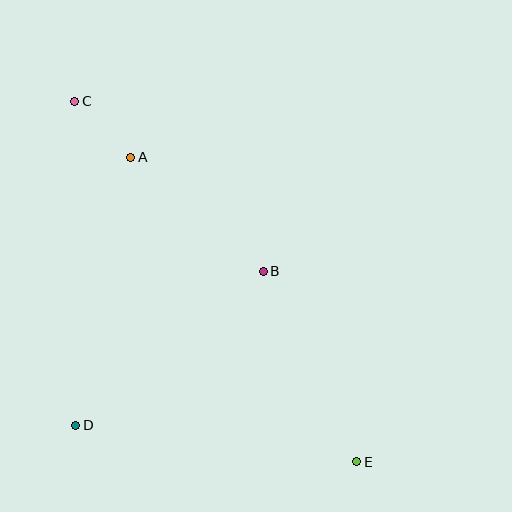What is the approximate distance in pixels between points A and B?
The distance between A and B is approximately 175 pixels.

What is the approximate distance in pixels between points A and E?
The distance between A and E is approximately 380 pixels.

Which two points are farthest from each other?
Points C and E are farthest from each other.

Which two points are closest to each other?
Points A and C are closest to each other.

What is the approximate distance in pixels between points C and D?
The distance between C and D is approximately 324 pixels.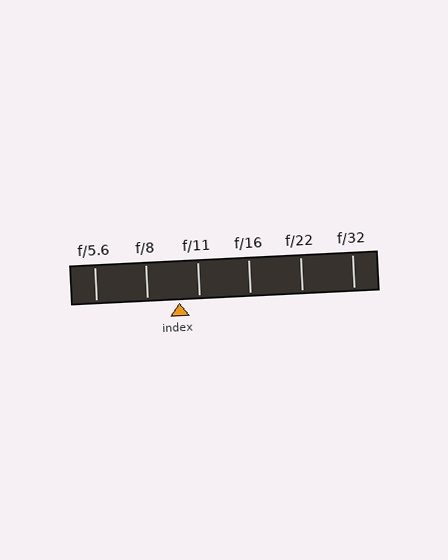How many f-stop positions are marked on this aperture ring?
There are 6 f-stop positions marked.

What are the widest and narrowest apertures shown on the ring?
The widest aperture shown is f/5.6 and the narrowest is f/32.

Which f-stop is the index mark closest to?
The index mark is closest to f/11.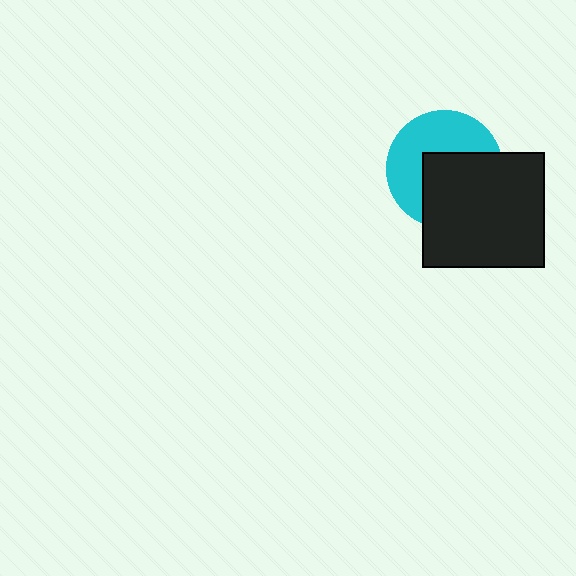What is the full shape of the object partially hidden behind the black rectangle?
The partially hidden object is a cyan circle.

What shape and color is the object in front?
The object in front is a black rectangle.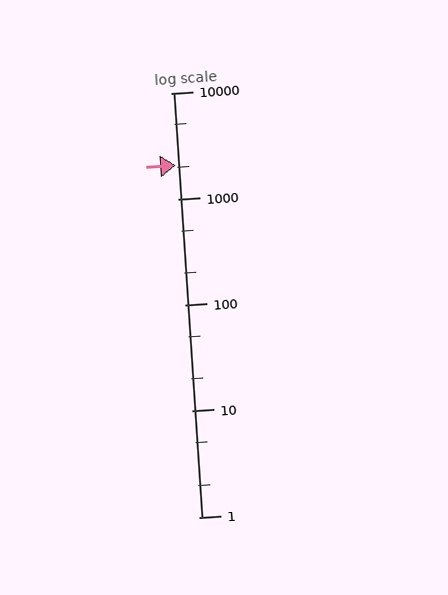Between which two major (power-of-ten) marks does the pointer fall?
The pointer is between 1000 and 10000.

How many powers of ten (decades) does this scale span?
The scale spans 4 decades, from 1 to 10000.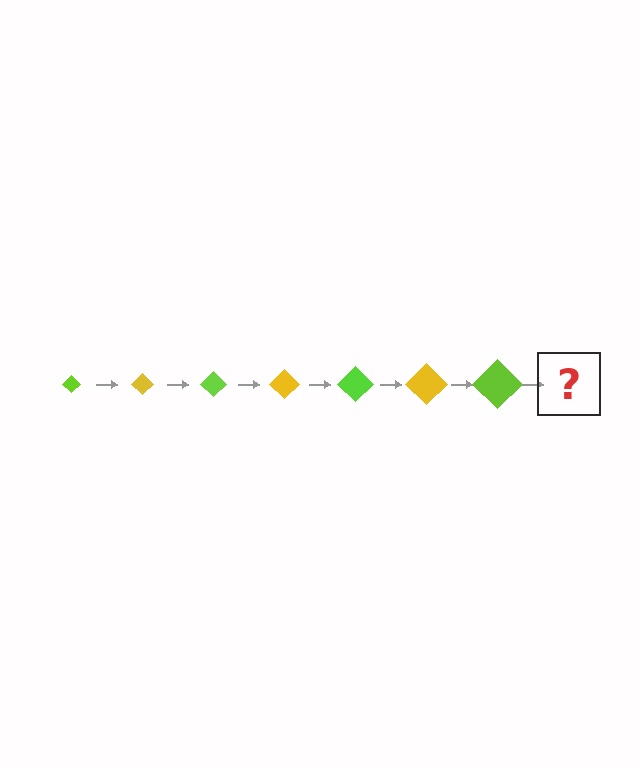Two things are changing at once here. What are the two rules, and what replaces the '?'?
The two rules are that the diamond grows larger each step and the color cycles through lime and yellow. The '?' should be a yellow diamond, larger than the previous one.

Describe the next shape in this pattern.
It should be a yellow diamond, larger than the previous one.